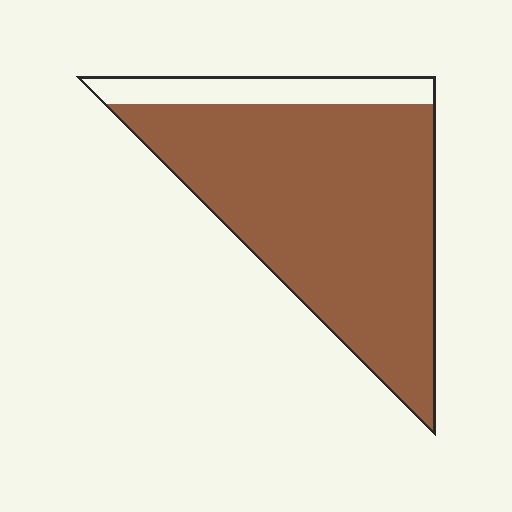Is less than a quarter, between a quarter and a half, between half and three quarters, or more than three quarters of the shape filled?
More than three quarters.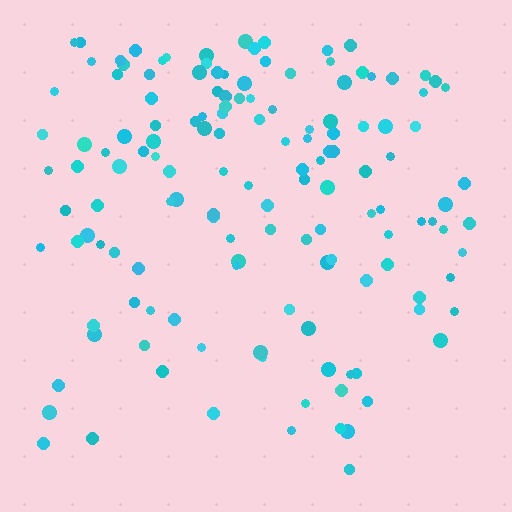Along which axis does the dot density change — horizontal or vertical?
Vertical.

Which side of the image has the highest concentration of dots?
The top.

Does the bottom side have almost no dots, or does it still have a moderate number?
Still a moderate number, just noticeably fewer than the top.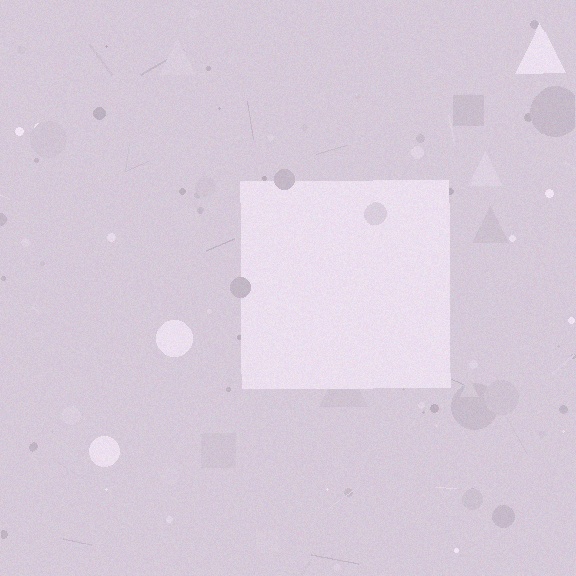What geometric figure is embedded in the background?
A square is embedded in the background.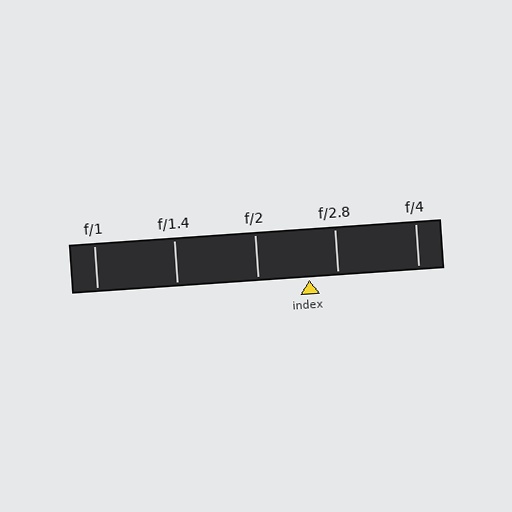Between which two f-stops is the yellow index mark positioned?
The index mark is between f/2 and f/2.8.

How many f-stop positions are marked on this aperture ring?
There are 5 f-stop positions marked.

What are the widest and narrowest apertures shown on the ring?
The widest aperture shown is f/1 and the narrowest is f/4.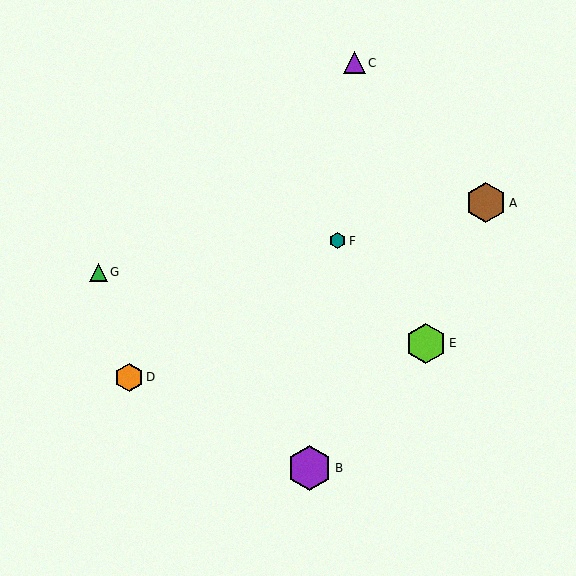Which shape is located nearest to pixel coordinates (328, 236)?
The teal hexagon (labeled F) at (338, 241) is nearest to that location.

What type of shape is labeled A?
Shape A is a brown hexagon.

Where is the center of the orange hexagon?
The center of the orange hexagon is at (129, 377).